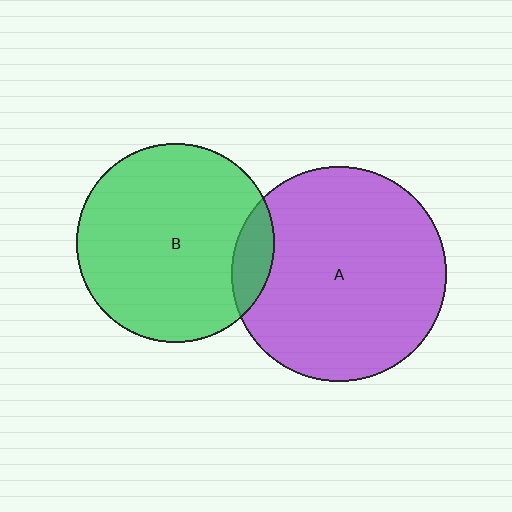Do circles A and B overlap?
Yes.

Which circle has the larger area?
Circle A (purple).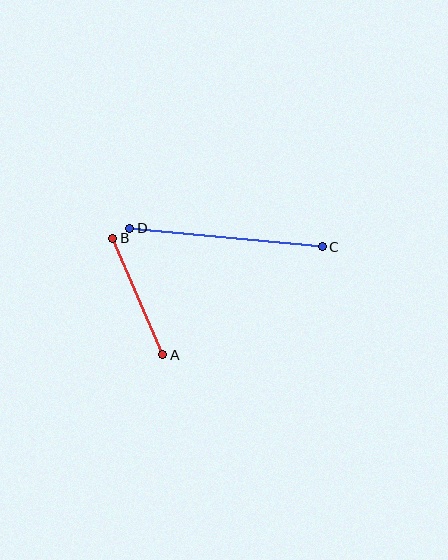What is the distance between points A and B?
The distance is approximately 127 pixels.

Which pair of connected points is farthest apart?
Points C and D are farthest apart.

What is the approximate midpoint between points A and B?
The midpoint is at approximately (138, 296) pixels.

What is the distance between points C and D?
The distance is approximately 193 pixels.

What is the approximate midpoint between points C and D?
The midpoint is at approximately (226, 238) pixels.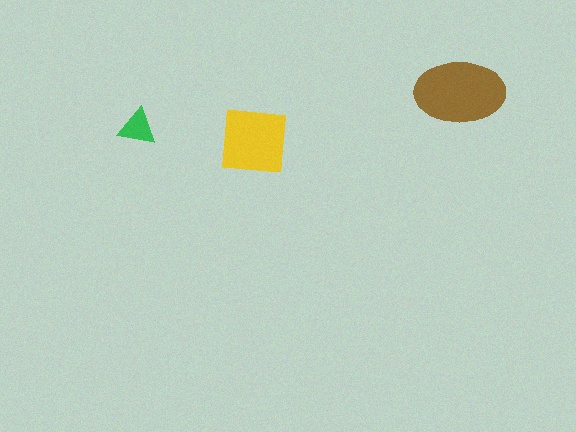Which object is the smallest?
The green triangle.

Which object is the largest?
The brown ellipse.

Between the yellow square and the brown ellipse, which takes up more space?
The brown ellipse.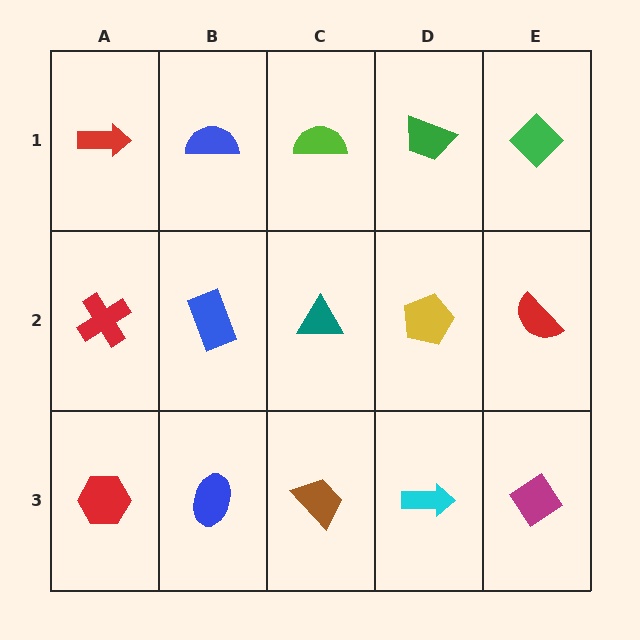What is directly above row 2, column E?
A green diamond.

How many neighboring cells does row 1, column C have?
3.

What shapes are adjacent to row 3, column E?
A red semicircle (row 2, column E), a cyan arrow (row 3, column D).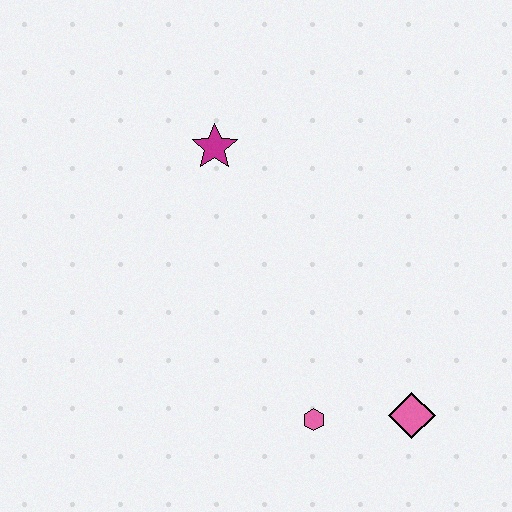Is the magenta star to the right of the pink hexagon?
No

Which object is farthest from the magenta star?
The pink diamond is farthest from the magenta star.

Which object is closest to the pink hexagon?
The pink diamond is closest to the pink hexagon.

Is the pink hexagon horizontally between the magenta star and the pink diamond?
Yes